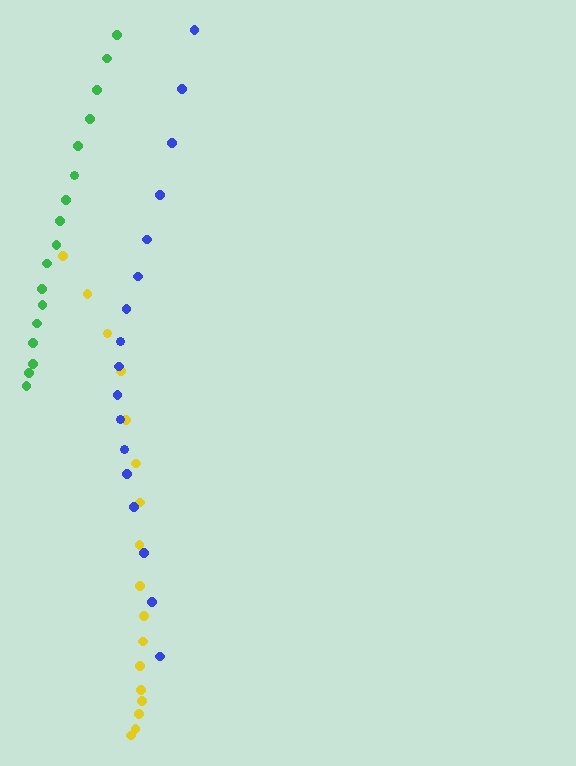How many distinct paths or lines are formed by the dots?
There are 3 distinct paths.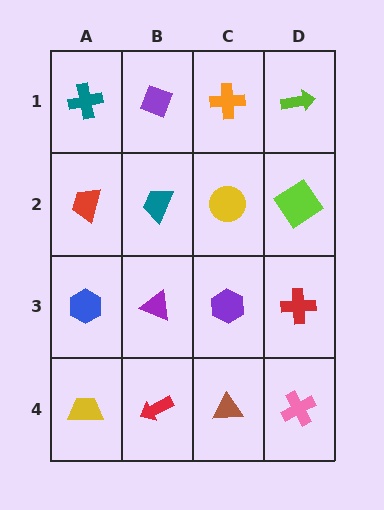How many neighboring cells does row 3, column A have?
3.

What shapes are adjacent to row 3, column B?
A teal trapezoid (row 2, column B), a red arrow (row 4, column B), a blue hexagon (row 3, column A), a purple hexagon (row 3, column C).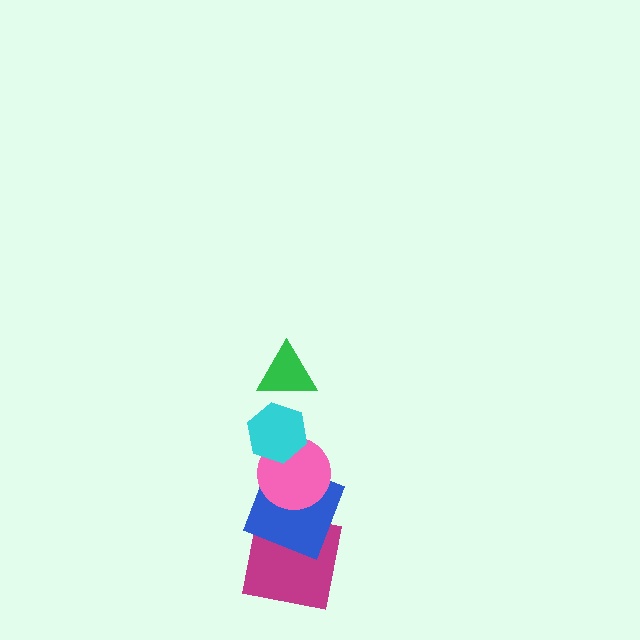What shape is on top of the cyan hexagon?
The green triangle is on top of the cyan hexagon.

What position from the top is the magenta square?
The magenta square is 5th from the top.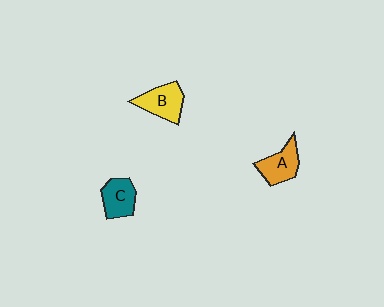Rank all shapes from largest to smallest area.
From largest to smallest: B (yellow), A (orange), C (teal).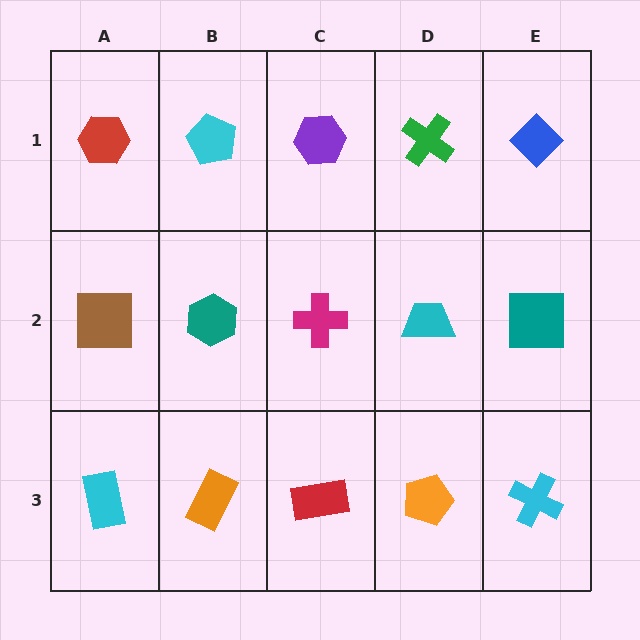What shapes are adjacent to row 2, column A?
A red hexagon (row 1, column A), a cyan rectangle (row 3, column A), a teal hexagon (row 2, column B).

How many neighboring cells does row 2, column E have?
3.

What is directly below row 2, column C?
A red rectangle.